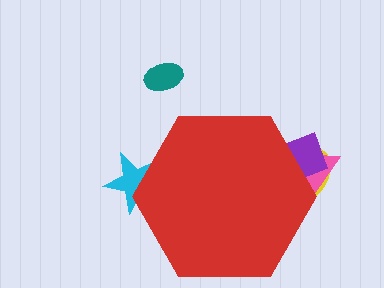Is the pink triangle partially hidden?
Yes, the pink triangle is partially hidden behind the red hexagon.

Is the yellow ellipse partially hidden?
Yes, the yellow ellipse is partially hidden behind the red hexagon.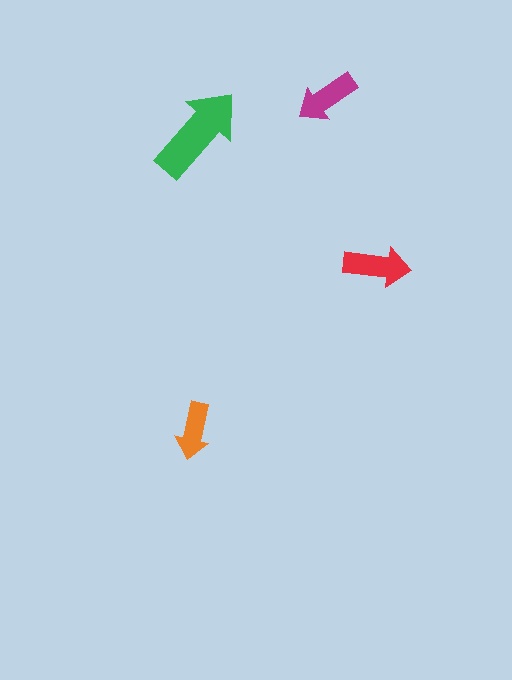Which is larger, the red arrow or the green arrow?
The green one.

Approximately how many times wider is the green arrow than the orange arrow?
About 1.5 times wider.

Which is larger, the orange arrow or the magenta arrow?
The magenta one.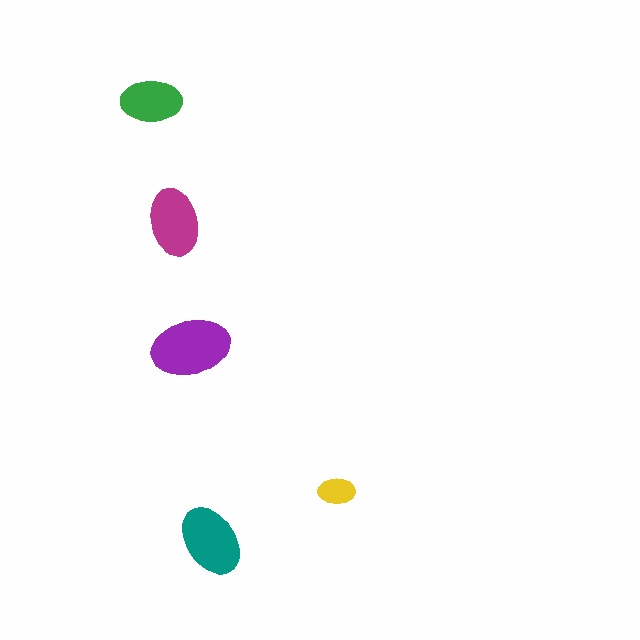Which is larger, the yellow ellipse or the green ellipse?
The green one.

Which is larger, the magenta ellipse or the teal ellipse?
The teal one.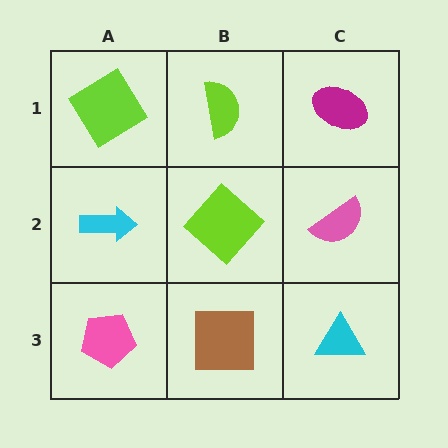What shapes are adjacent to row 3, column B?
A lime diamond (row 2, column B), a pink pentagon (row 3, column A), a cyan triangle (row 3, column C).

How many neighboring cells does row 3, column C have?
2.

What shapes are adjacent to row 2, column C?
A magenta ellipse (row 1, column C), a cyan triangle (row 3, column C), a lime diamond (row 2, column B).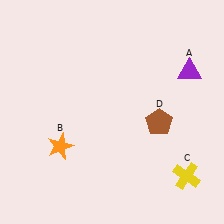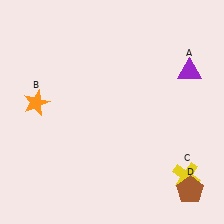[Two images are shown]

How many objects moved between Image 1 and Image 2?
2 objects moved between the two images.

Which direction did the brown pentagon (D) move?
The brown pentagon (D) moved down.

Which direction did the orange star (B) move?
The orange star (B) moved up.